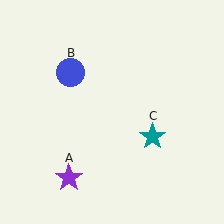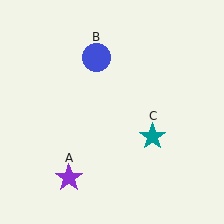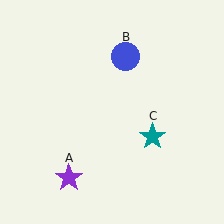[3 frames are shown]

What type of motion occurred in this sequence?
The blue circle (object B) rotated clockwise around the center of the scene.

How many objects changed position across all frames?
1 object changed position: blue circle (object B).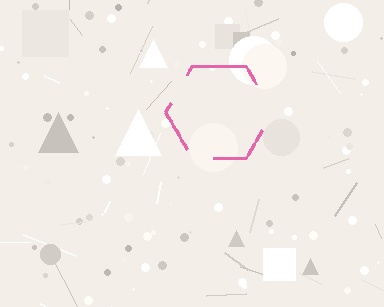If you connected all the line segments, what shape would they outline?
They would outline a hexagon.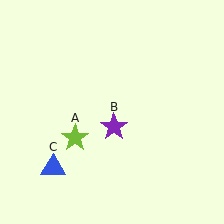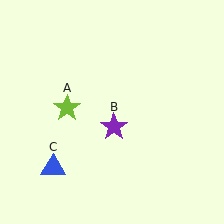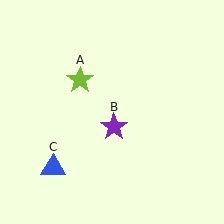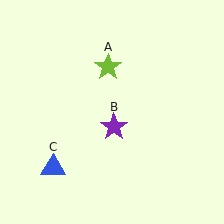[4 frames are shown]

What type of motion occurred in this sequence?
The lime star (object A) rotated clockwise around the center of the scene.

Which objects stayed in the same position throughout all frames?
Purple star (object B) and blue triangle (object C) remained stationary.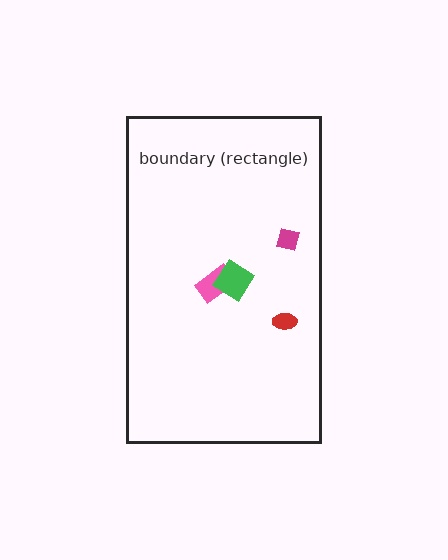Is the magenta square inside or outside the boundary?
Inside.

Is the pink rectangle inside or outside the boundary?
Inside.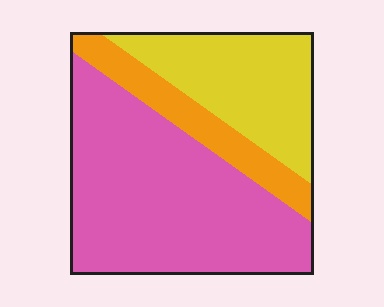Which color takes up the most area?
Pink, at roughly 55%.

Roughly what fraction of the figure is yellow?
Yellow covers 28% of the figure.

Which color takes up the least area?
Orange, at roughly 15%.